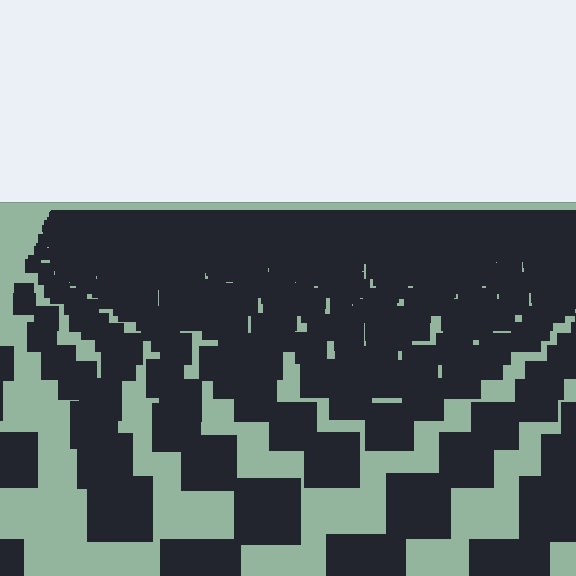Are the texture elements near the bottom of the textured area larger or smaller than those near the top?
Larger. Near the bottom, elements are closer to the viewer and appear at a bigger on-screen size.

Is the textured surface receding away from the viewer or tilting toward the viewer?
The surface is receding away from the viewer. Texture elements get smaller and denser toward the top.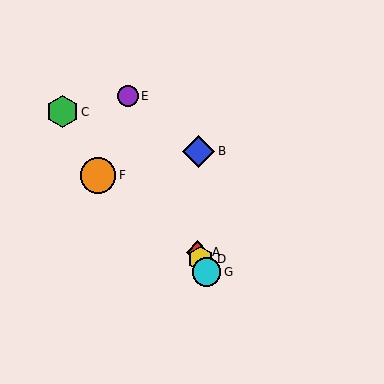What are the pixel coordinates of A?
Object A is at (198, 252).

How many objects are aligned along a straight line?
4 objects (A, D, E, G) are aligned along a straight line.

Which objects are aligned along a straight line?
Objects A, D, E, G are aligned along a straight line.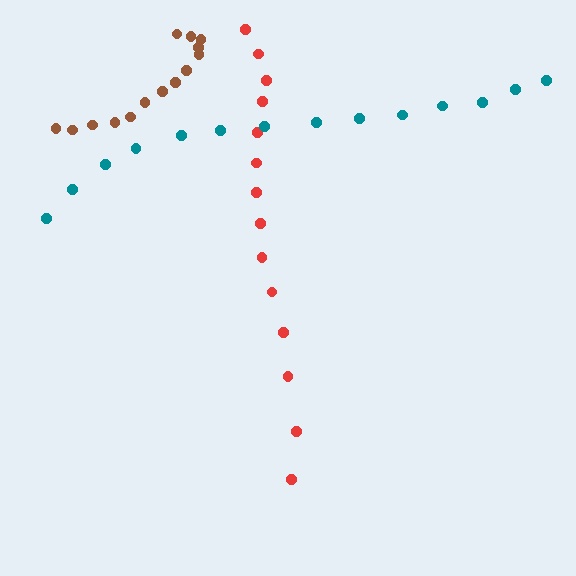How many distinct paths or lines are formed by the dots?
There are 3 distinct paths.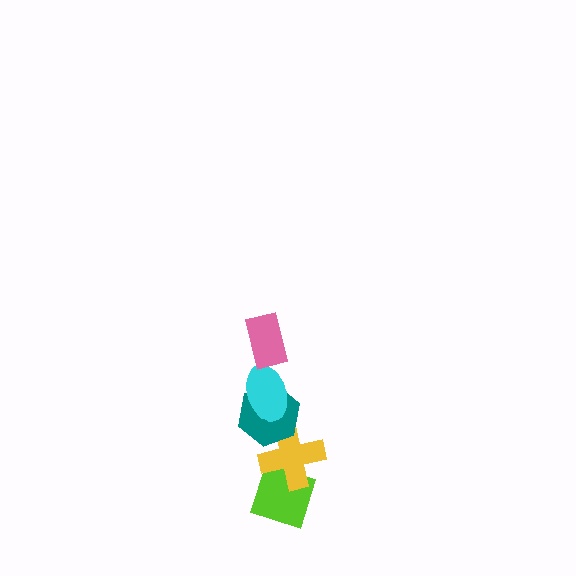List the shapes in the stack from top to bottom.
From top to bottom: the pink rectangle, the cyan ellipse, the teal hexagon, the yellow cross, the lime diamond.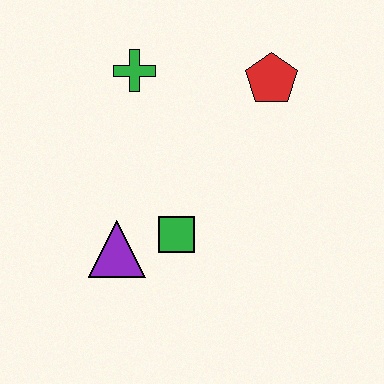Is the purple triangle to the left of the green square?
Yes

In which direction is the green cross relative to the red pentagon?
The green cross is to the left of the red pentagon.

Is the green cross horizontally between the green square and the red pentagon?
No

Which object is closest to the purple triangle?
The green square is closest to the purple triangle.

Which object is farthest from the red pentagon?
The purple triangle is farthest from the red pentagon.